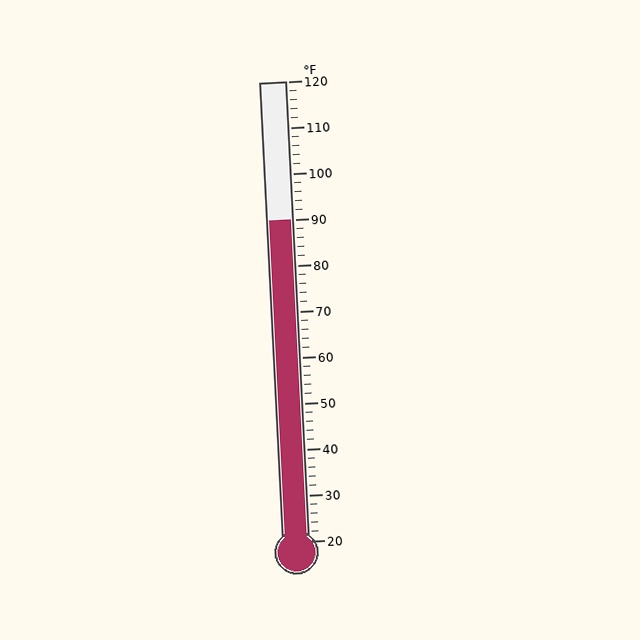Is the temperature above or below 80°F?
The temperature is above 80°F.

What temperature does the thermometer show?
The thermometer shows approximately 90°F.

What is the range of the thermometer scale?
The thermometer scale ranges from 20°F to 120°F.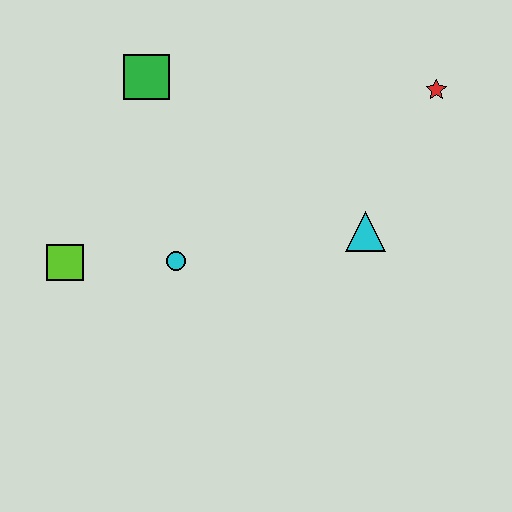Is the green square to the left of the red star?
Yes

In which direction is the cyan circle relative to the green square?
The cyan circle is below the green square.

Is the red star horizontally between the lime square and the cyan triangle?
No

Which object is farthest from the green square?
The red star is farthest from the green square.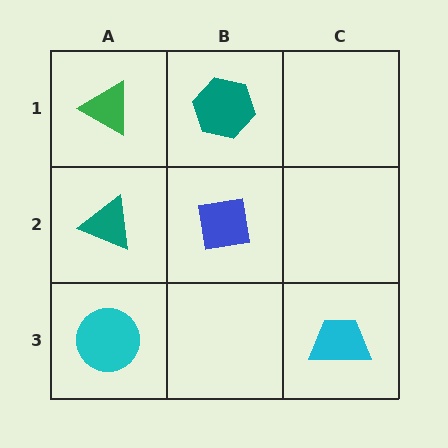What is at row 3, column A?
A cyan circle.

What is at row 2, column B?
A blue square.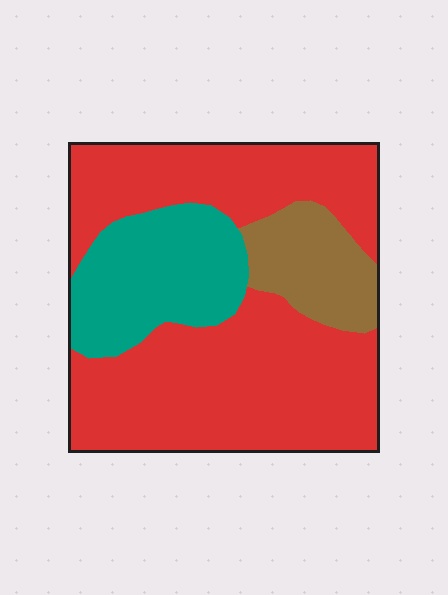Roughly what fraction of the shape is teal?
Teal takes up about one fifth (1/5) of the shape.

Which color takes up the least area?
Brown, at roughly 15%.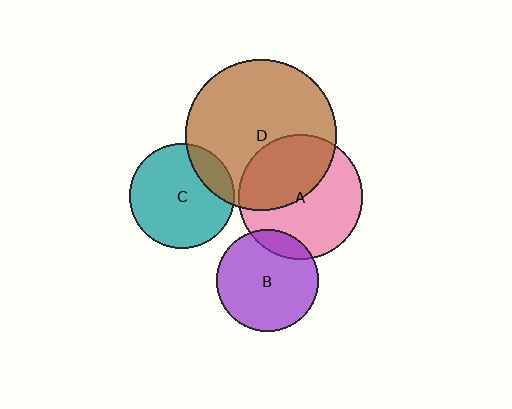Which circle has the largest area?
Circle D (brown).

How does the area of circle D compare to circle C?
Approximately 2.1 times.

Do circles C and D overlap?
Yes.